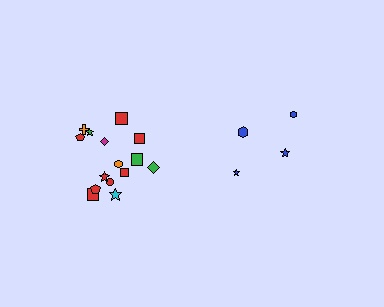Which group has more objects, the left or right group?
The left group.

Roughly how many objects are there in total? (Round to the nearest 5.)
Roughly 20 objects in total.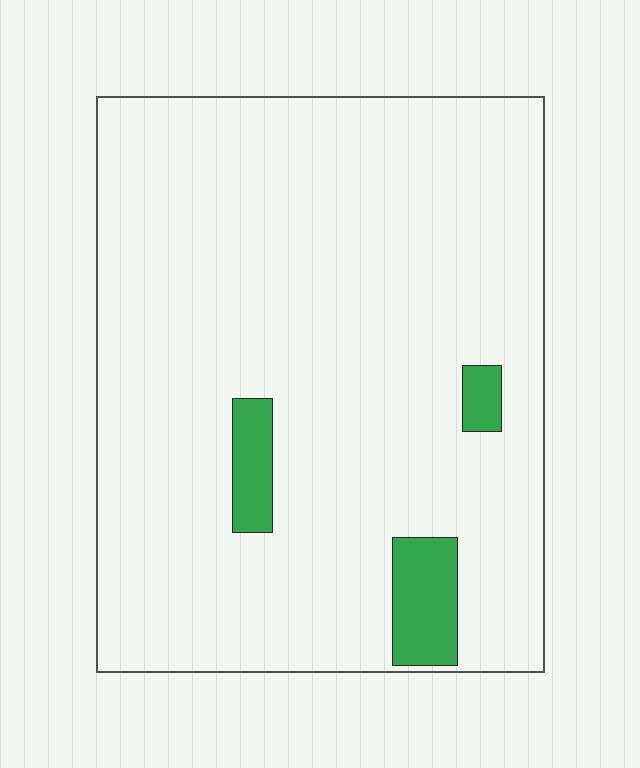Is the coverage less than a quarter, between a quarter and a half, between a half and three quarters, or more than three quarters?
Less than a quarter.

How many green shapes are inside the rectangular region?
3.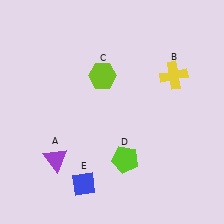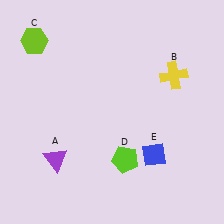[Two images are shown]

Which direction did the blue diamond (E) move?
The blue diamond (E) moved right.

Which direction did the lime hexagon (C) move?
The lime hexagon (C) moved left.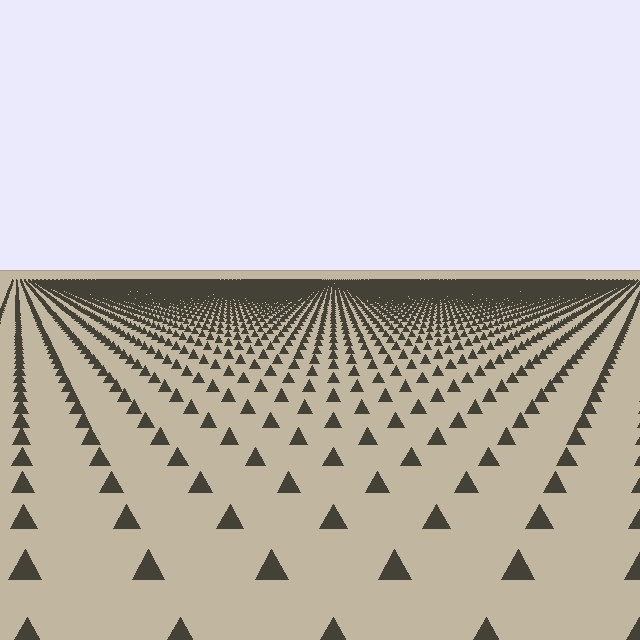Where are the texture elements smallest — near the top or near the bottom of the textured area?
Near the top.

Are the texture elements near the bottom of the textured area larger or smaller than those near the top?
Larger. Near the bottom, elements are closer to the viewer and appear at a bigger on-screen size.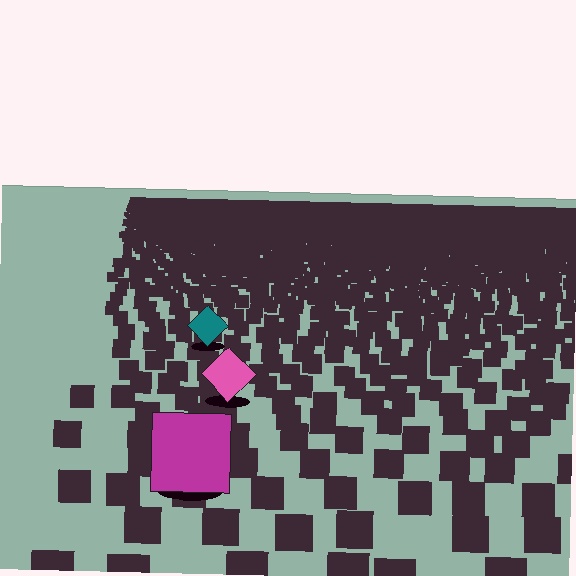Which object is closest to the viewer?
The magenta square is closest. The texture marks near it are larger and more spread out.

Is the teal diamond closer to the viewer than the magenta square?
No. The magenta square is closer — you can tell from the texture gradient: the ground texture is coarser near it.